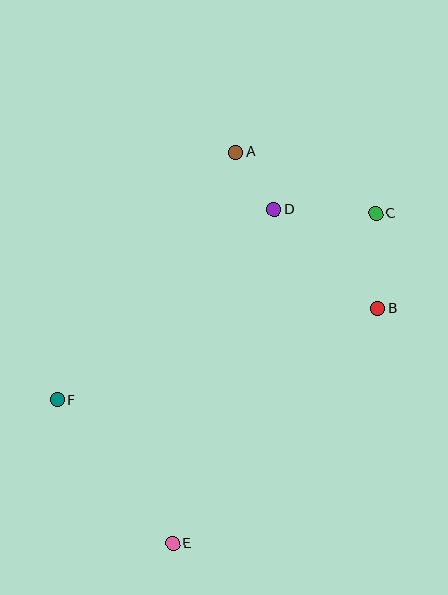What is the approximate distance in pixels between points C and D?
The distance between C and D is approximately 102 pixels.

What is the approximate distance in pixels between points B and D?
The distance between B and D is approximately 143 pixels.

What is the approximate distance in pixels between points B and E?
The distance between B and E is approximately 312 pixels.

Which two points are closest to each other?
Points A and D are closest to each other.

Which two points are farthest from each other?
Points A and E are farthest from each other.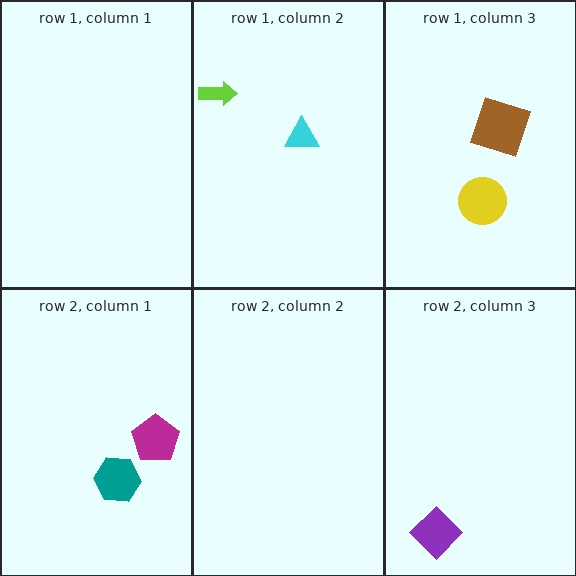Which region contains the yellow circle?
The row 1, column 3 region.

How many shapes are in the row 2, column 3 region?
1.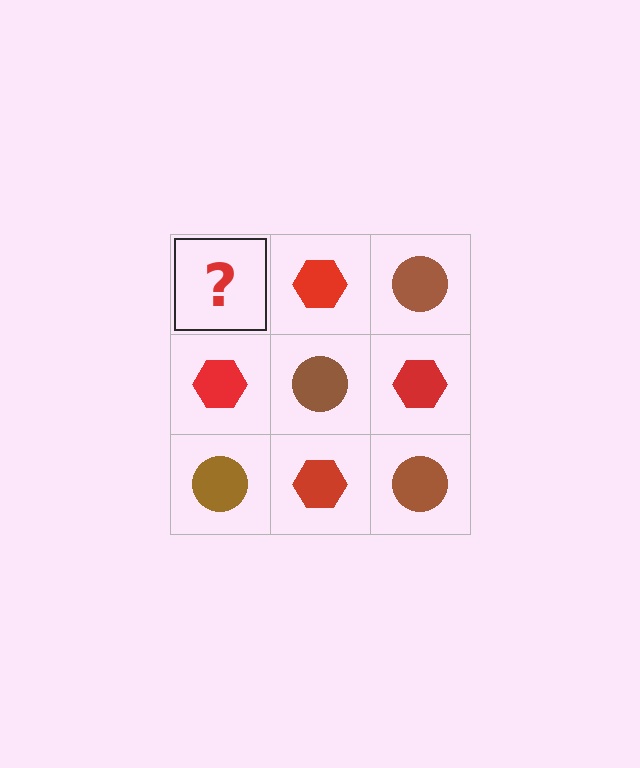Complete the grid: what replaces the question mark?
The question mark should be replaced with a brown circle.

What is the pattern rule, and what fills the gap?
The rule is that it alternates brown circle and red hexagon in a checkerboard pattern. The gap should be filled with a brown circle.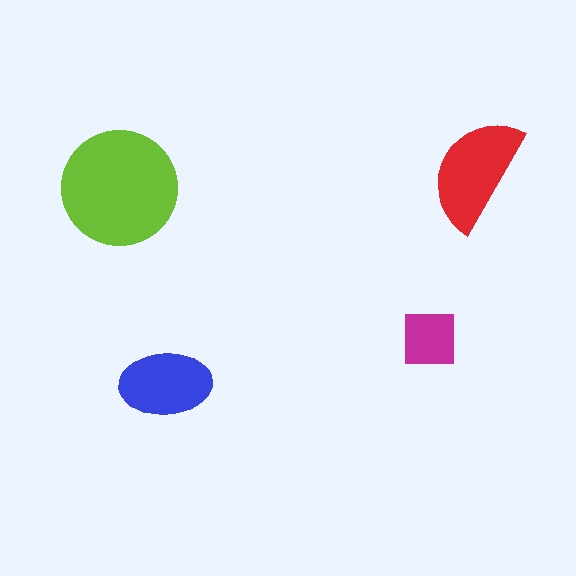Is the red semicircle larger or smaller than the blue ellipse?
Larger.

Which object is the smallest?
The magenta square.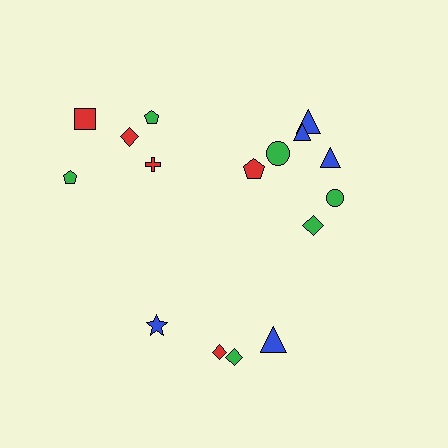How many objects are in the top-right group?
There are 7 objects.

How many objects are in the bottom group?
There are 4 objects.